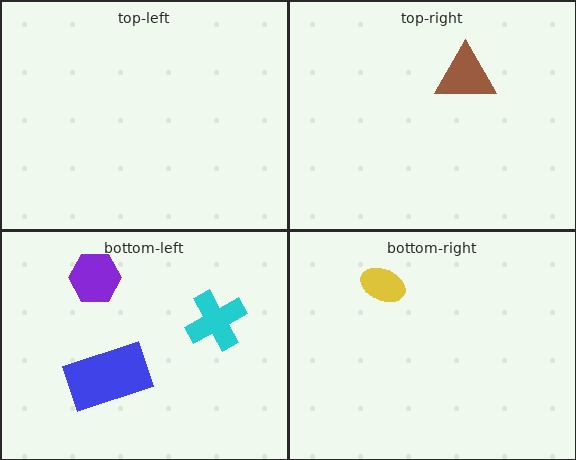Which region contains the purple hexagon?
The bottom-left region.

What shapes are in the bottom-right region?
The yellow ellipse.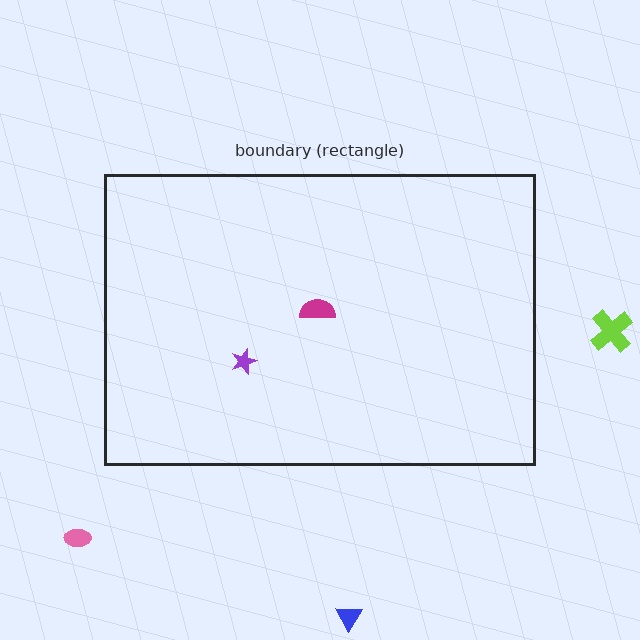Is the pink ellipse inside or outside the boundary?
Outside.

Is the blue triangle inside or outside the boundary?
Outside.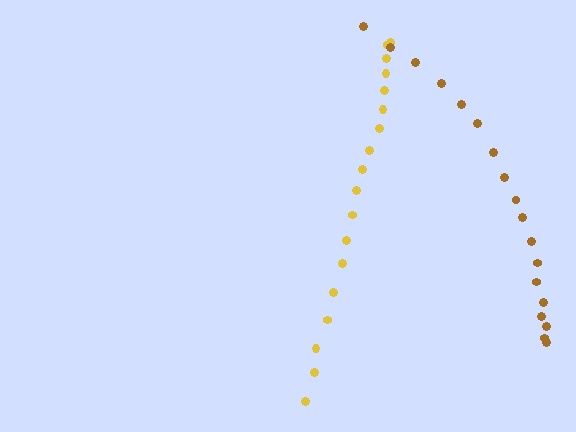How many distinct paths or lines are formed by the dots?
There are 2 distinct paths.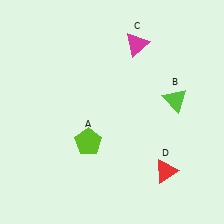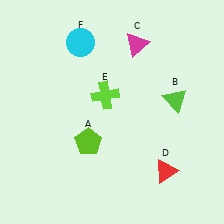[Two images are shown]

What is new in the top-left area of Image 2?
A lime cross (E) was added in the top-left area of Image 2.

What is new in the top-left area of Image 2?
A cyan circle (F) was added in the top-left area of Image 2.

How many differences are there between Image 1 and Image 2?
There are 2 differences between the two images.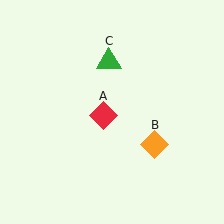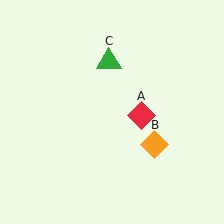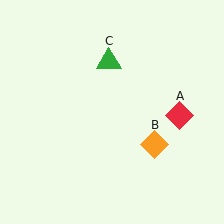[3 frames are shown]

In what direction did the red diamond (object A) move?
The red diamond (object A) moved right.